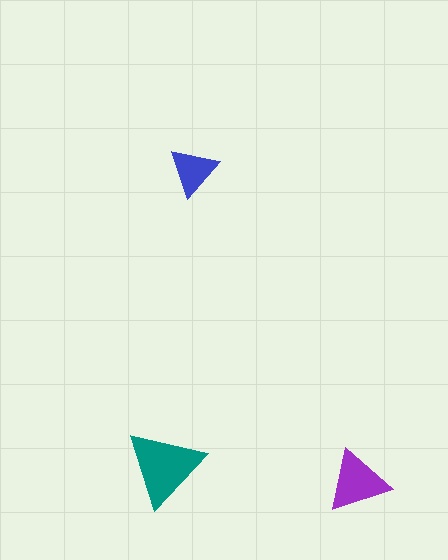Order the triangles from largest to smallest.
the teal one, the purple one, the blue one.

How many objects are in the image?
There are 3 objects in the image.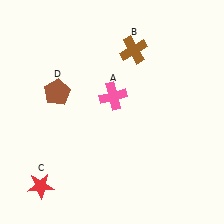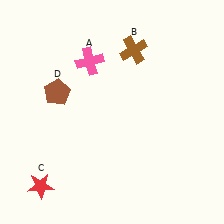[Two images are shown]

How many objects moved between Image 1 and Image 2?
1 object moved between the two images.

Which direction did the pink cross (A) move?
The pink cross (A) moved up.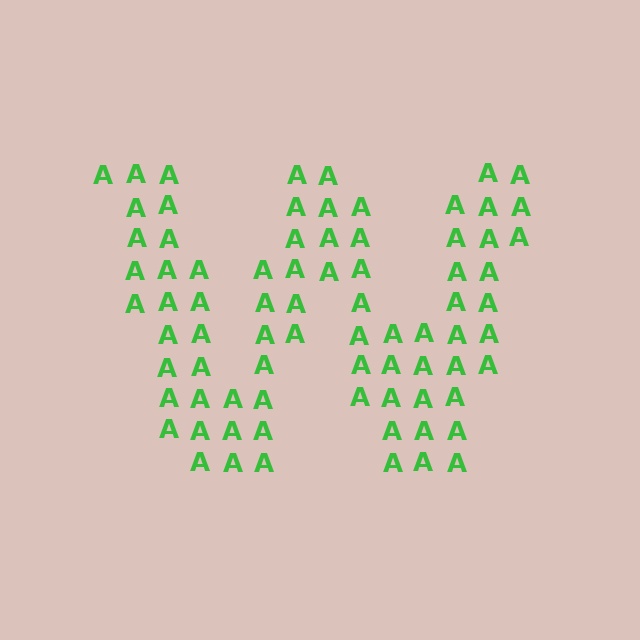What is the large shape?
The large shape is the letter W.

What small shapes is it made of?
It is made of small letter A's.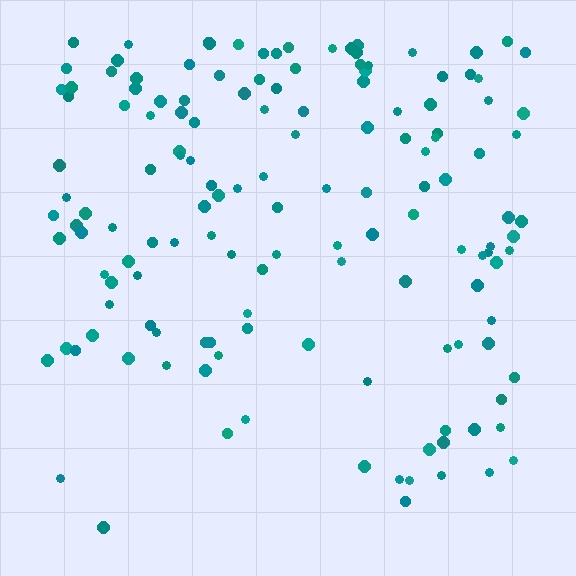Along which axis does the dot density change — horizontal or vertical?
Vertical.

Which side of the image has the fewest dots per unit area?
The bottom.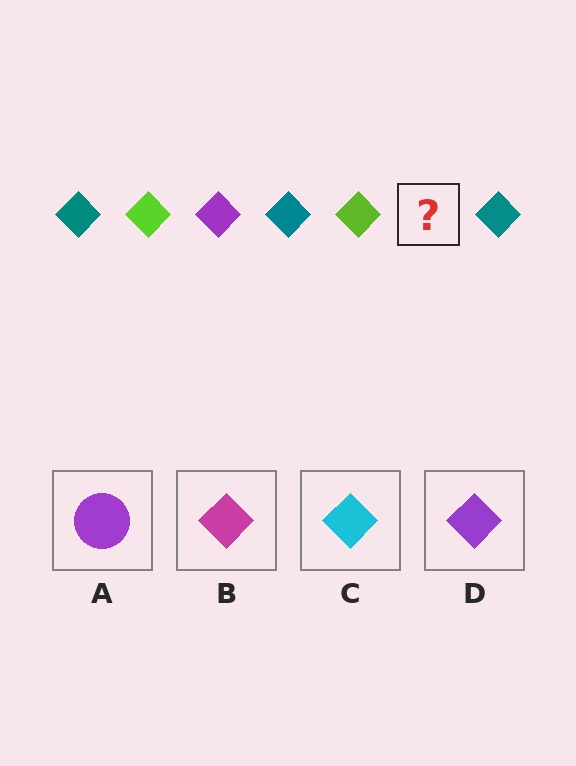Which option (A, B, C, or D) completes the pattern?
D.